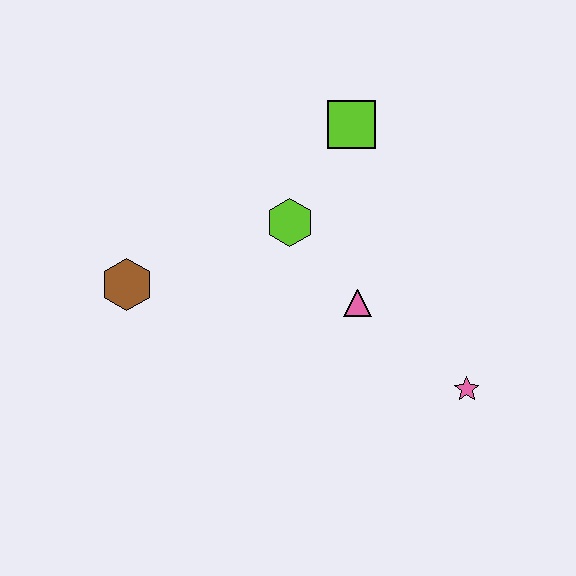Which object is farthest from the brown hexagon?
The pink star is farthest from the brown hexagon.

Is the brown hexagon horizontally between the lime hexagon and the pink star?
No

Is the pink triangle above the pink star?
Yes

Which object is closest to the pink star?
The pink triangle is closest to the pink star.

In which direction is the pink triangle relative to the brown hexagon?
The pink triangle is to the right of the brown hexagon.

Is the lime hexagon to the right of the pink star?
No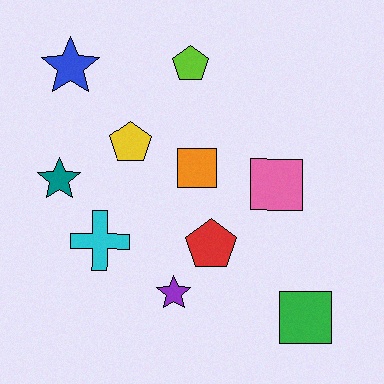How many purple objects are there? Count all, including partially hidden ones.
There is 1 purple object.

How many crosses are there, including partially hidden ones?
There is 1 cross.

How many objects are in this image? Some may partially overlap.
There are 10 objects.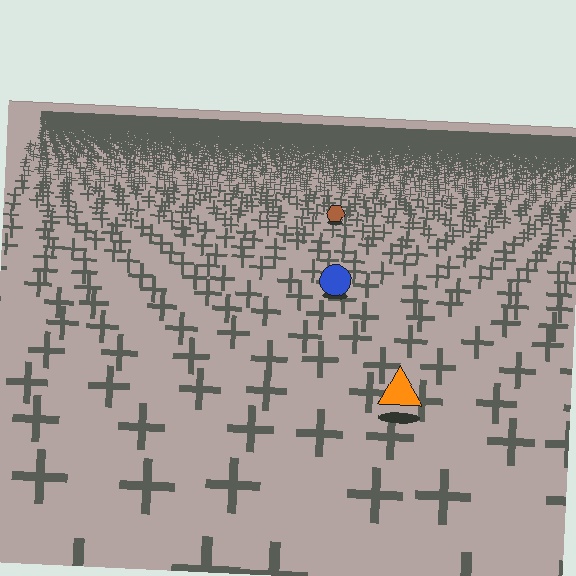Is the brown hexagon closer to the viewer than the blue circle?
No. The blue circle is closer — you can tell from the texture gradient: the ground texture is coarser near it.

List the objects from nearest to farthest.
From nearest to farthest: the orange triangle, the blue circle, the brown hexagon.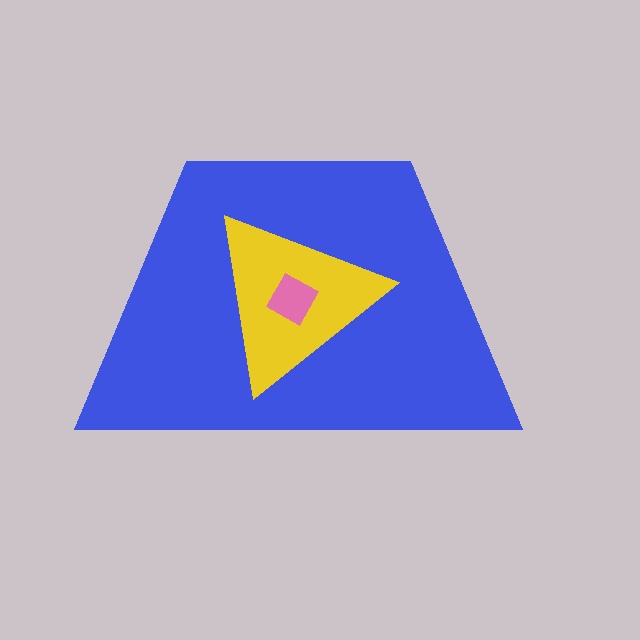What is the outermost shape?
The blue trapezoid.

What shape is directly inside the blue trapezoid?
The yellow triangle.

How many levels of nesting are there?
3.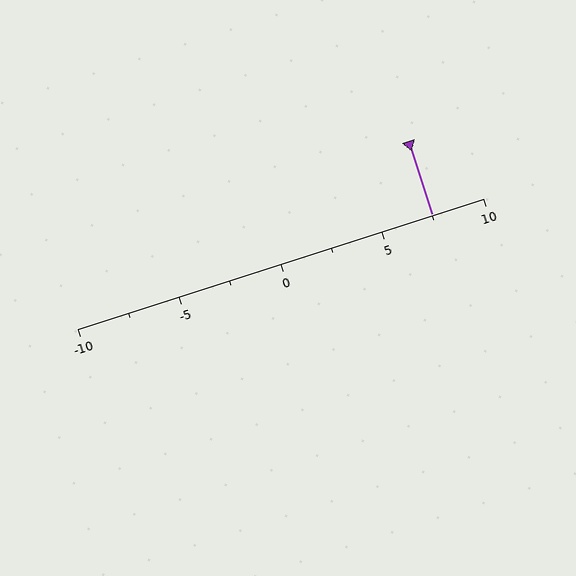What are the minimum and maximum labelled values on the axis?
The axis runs from -10 to 10.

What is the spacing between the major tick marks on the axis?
The major ticks are spaced 5 apart.